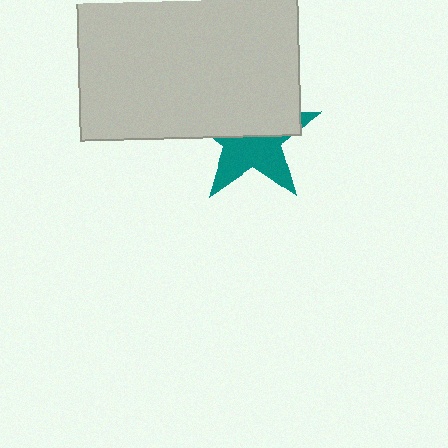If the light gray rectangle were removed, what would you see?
You would see the complete teal star.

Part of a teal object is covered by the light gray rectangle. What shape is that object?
It is a star.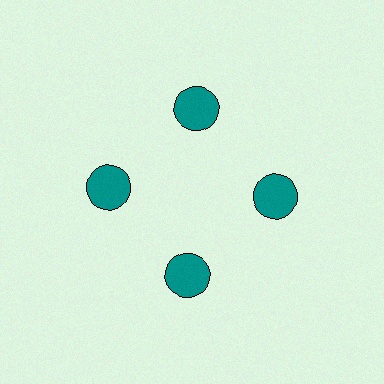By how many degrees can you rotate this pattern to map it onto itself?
The pattern maps onto itself every 90 degrees of rotation.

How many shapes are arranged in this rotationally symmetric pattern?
There are 4 shapes, arranged in 4 groups of 1.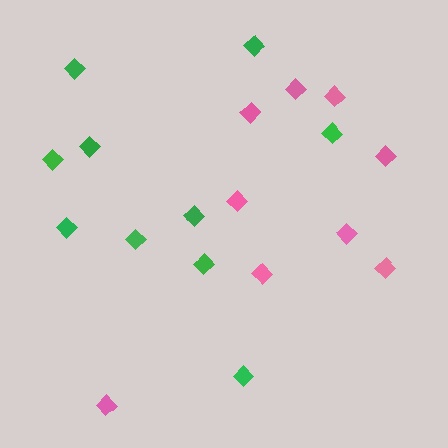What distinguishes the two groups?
There are 2 groups: one group of pink diamonds (9) and one group of green diamonds (10).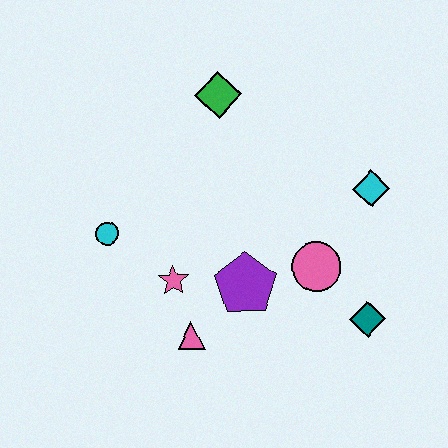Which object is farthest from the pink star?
The cyan diamond is farthest from the pink star.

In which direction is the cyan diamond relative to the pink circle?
The cyan diamond is above the pink circle.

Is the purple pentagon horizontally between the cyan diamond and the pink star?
Yes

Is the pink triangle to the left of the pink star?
No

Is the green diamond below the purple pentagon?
No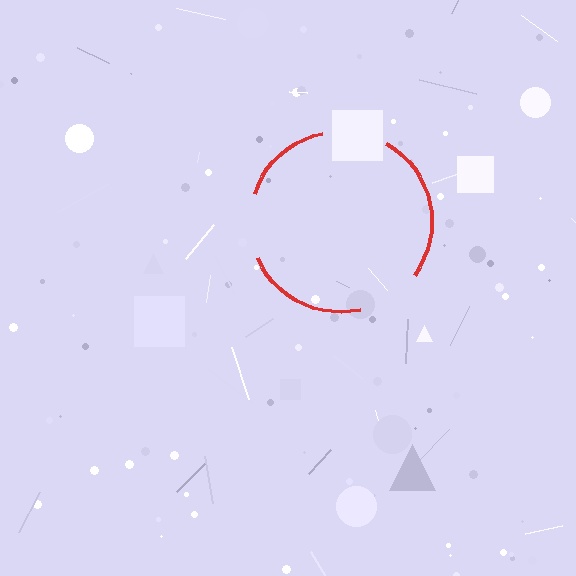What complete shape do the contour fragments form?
The contour fragments form a circle.